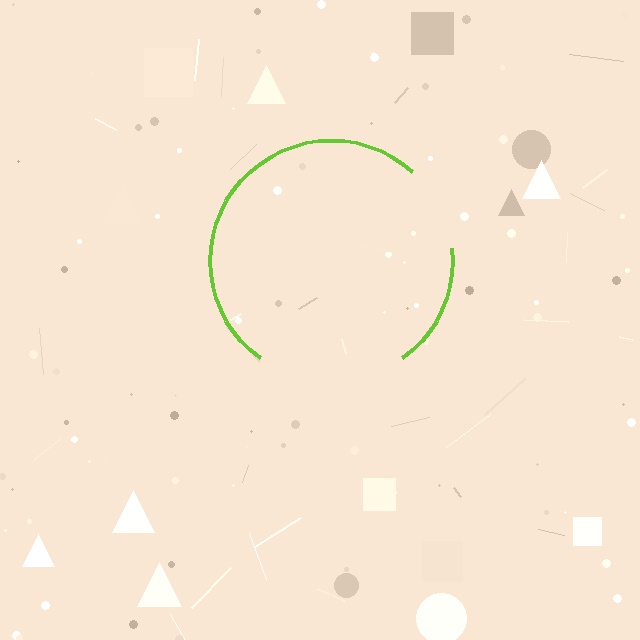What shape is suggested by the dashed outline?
The dashed outline suggests a circle.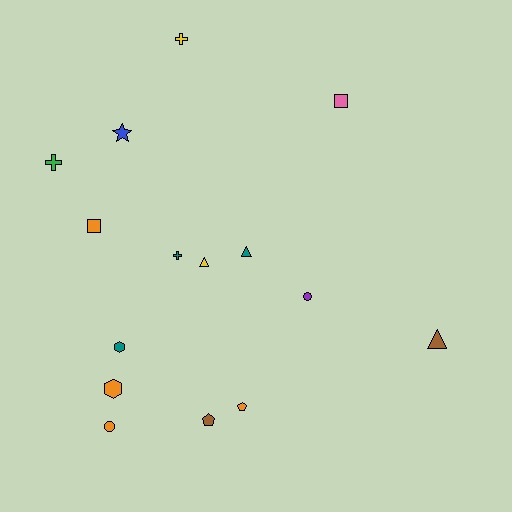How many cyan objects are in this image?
There are no cyan objects.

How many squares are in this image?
There are 2 squares.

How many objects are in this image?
There are 15 objects.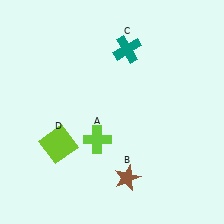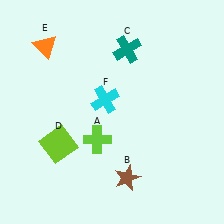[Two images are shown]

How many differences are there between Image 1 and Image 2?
There are 2 differences between the two images.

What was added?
An orange triangle (E), a cyan cross (F) were added in Image 2.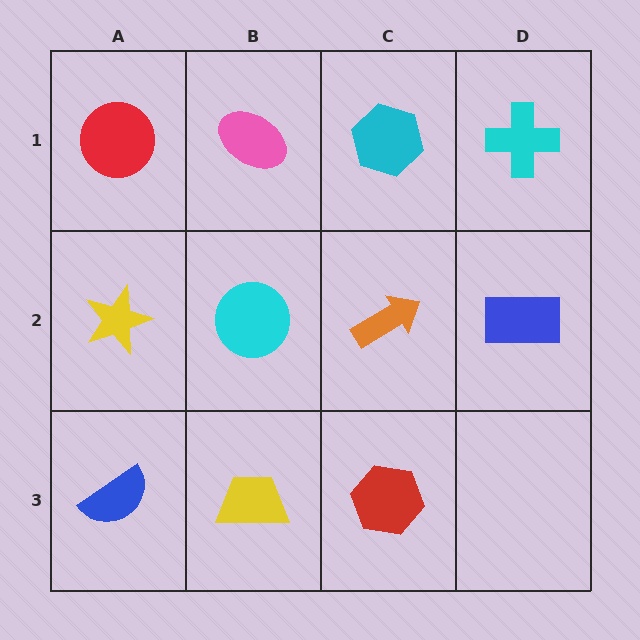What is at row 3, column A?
A blue semicircle.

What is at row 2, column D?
A blue rectangle.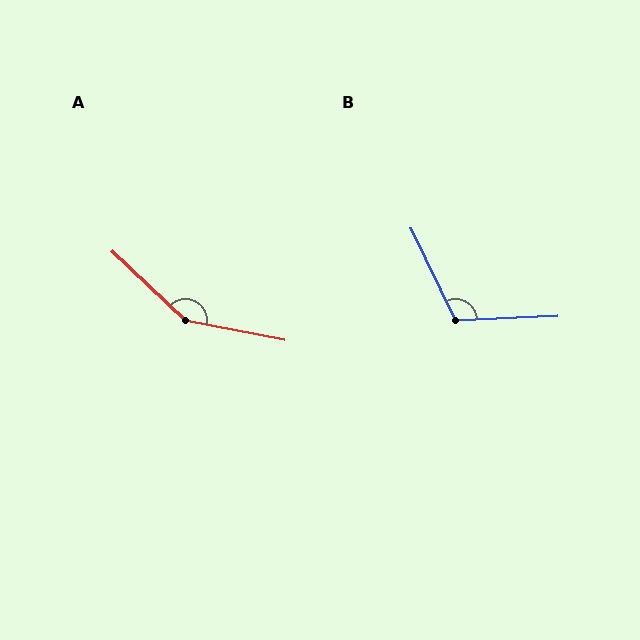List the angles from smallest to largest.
B (113°), A (148°).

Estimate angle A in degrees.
Approximately 148 degrees.